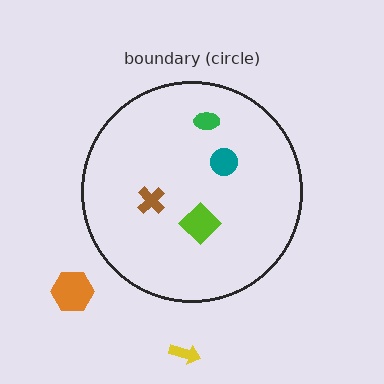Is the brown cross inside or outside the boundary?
Inside.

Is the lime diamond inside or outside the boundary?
Inside.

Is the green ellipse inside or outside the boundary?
Inside.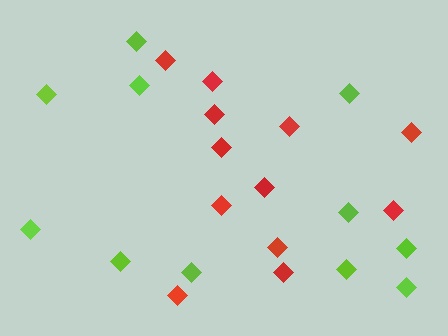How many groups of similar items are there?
There are 2 groups: one group of red diamonds (12) and one group of lime diamonds (11).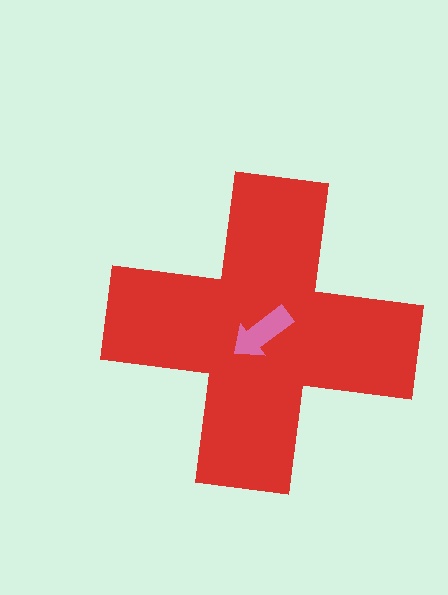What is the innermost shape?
The pink arrow.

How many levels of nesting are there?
2.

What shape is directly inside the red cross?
The pink arrow.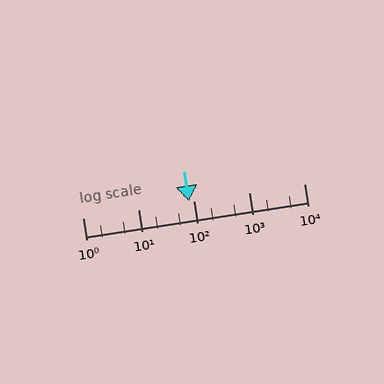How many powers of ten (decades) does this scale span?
The scale spans 4 decades, from 1 to 10000.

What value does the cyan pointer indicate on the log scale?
The pointer indicates approximately 82.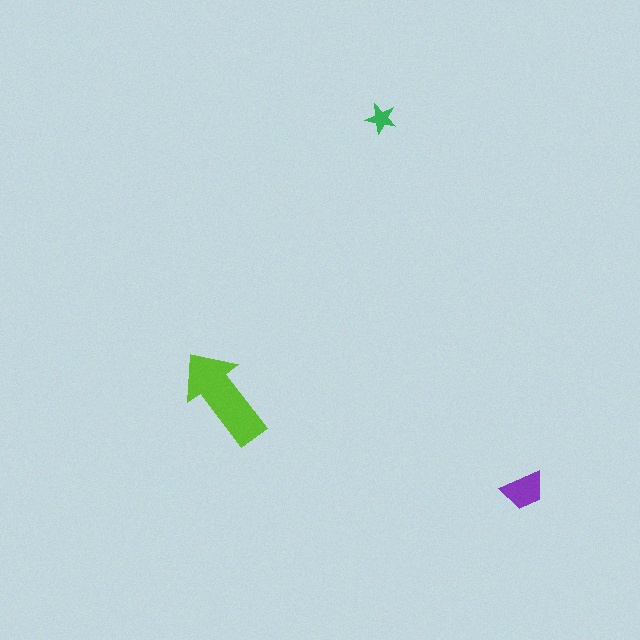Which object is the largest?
The lime arrow.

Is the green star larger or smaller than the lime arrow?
Smaller.